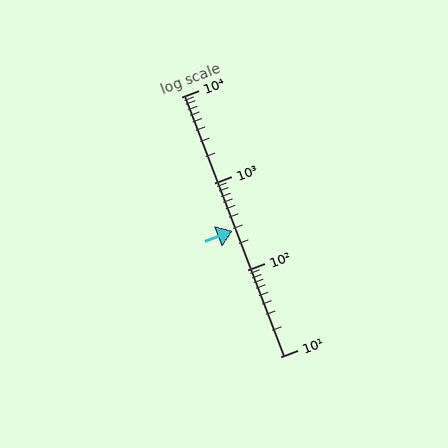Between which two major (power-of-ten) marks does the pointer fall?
The pointer is between 100 and 1000.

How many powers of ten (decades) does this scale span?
The scale spans 3 decades, from 10 to 10000.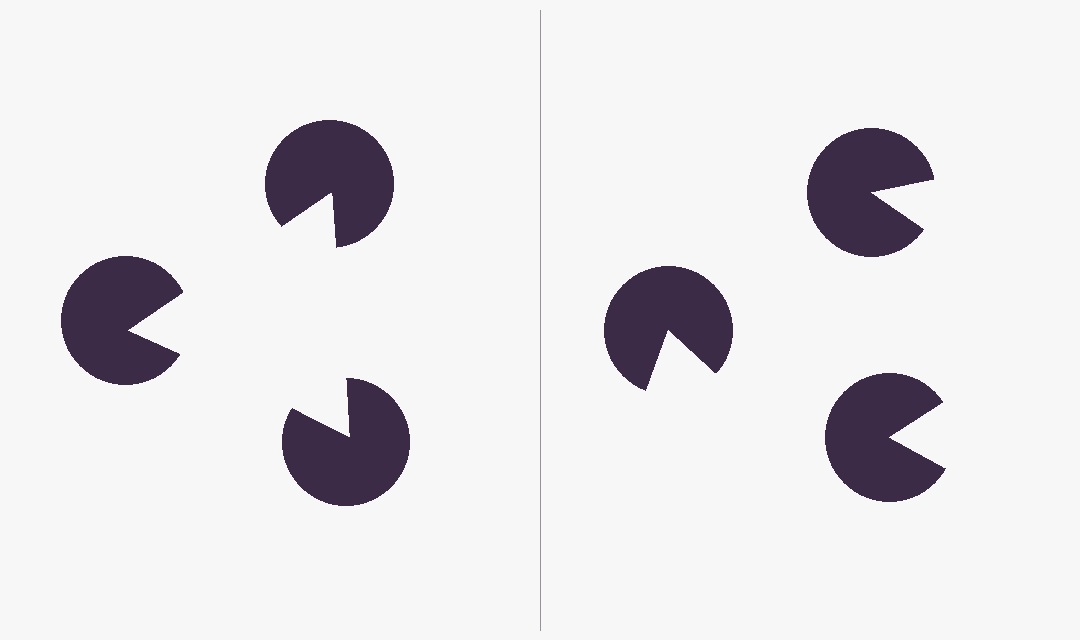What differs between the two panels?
The pac-man discs are positioned identically on both sides; only the wedge orientations differ. On the left they align to a triangle; on the right they are misaligned.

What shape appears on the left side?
An illusory triangle.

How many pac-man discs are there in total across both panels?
6 — 3 on each side.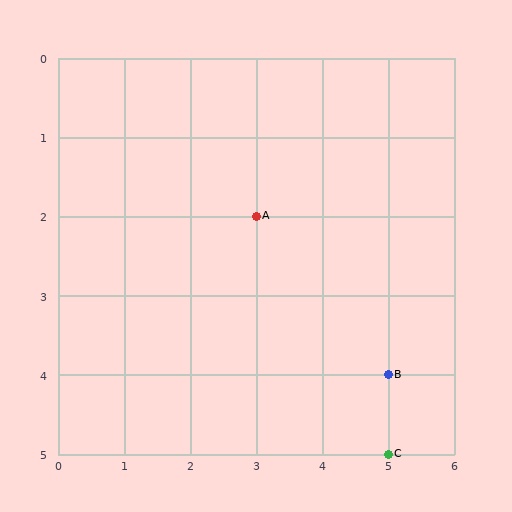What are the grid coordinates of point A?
Point A is at grid coordinates (3, 2).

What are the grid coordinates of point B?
Point B is at grid coordinates (5, 4).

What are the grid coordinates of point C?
Point C is at grid coordinates (5, 5).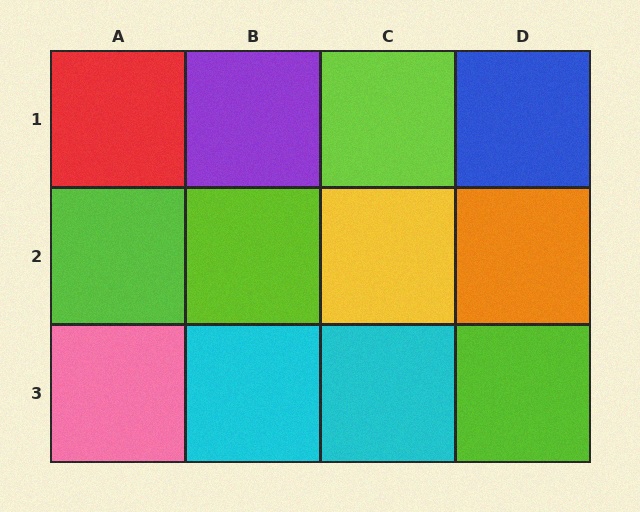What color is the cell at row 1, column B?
Purple.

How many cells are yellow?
1 cell is yellow.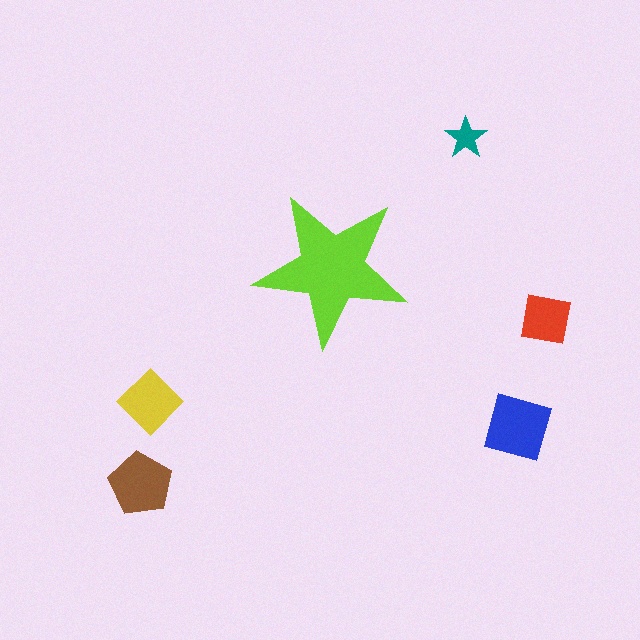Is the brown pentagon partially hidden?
No, the brown pentagon is fully visible.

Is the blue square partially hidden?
No, the blue square is fully visible.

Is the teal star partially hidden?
No, the teal star is fully visible.